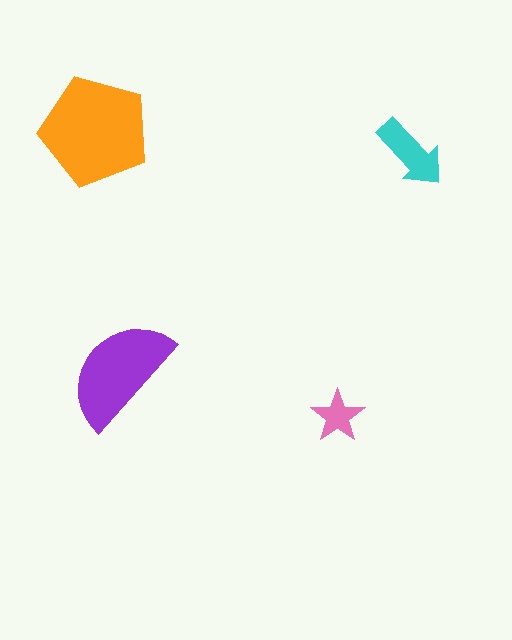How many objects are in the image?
There are 4 objects in the image.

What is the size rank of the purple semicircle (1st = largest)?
2nd.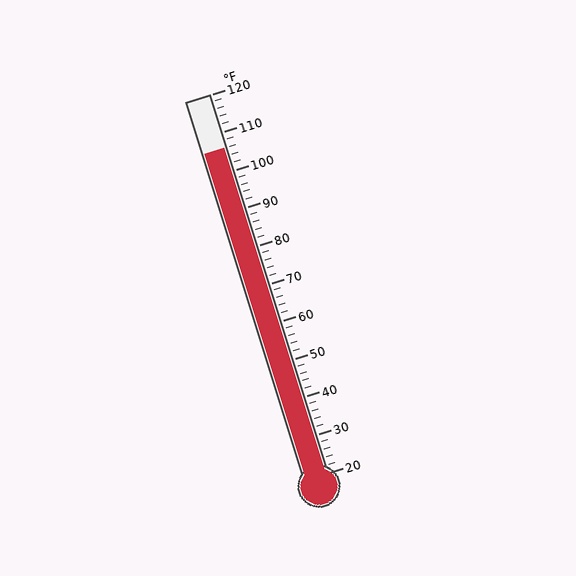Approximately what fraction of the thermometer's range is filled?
The thermometer is filled to approximately 85% of its range.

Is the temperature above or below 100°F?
The temperature is above 100°F.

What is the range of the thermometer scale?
The thermometer scale ranges from 20°F to 120°F.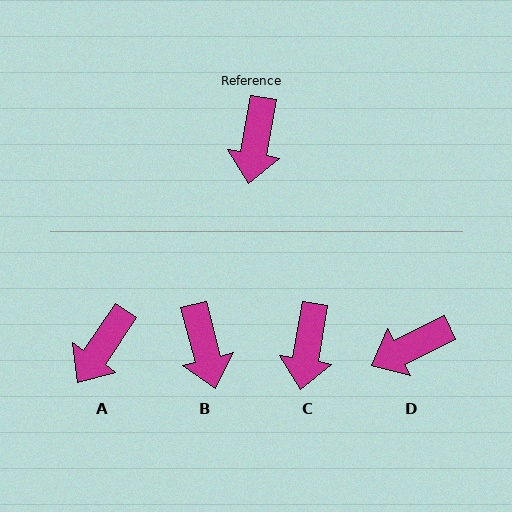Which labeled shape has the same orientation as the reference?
C.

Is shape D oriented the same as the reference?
No, it is off by about 54 degrees.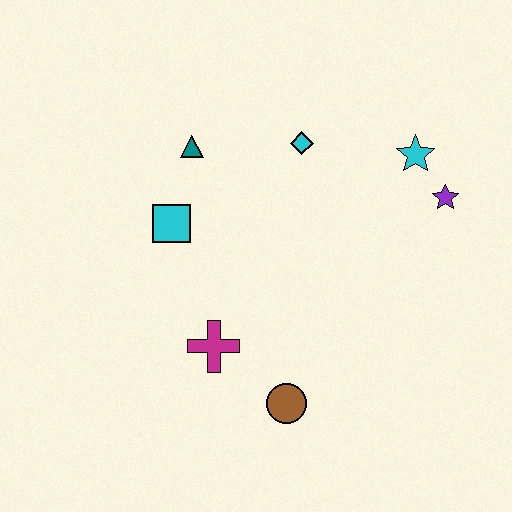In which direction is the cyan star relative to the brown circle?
The cyan star is above the brown circle.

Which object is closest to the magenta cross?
The brown circle is closest to the magenta cross.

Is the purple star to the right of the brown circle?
Yes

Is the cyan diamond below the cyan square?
No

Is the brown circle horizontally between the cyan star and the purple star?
No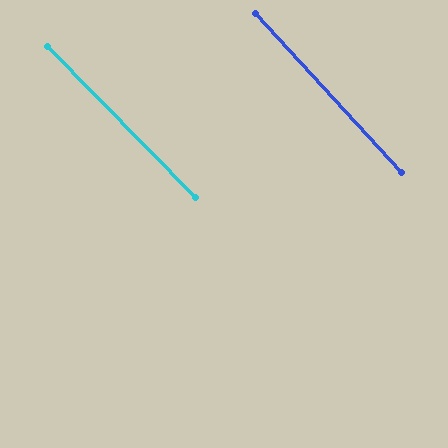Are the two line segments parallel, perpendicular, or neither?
Parallel — their directions differ by only 1.8°.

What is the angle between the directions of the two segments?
Approximately 2 degrees.